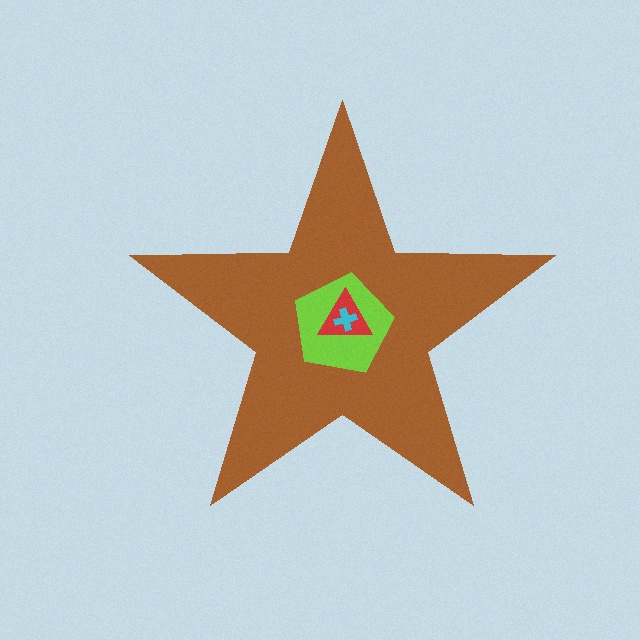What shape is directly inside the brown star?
The lime pentagon.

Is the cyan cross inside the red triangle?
Yes.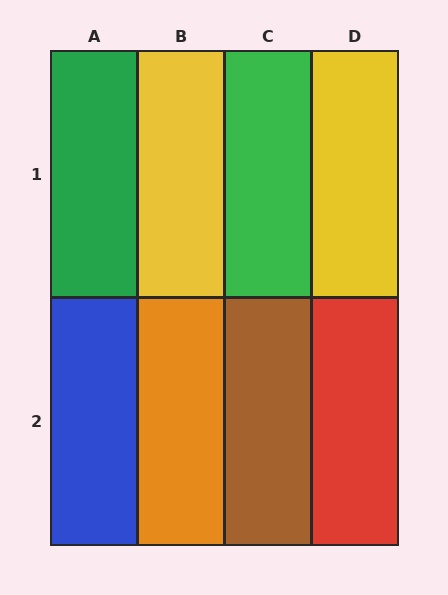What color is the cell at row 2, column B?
Orange.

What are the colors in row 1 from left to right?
Green, yellow, green, yellow.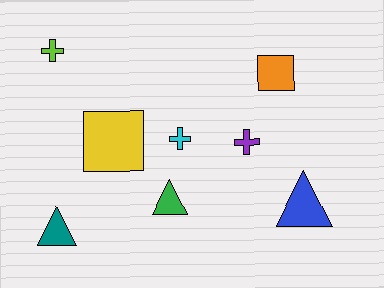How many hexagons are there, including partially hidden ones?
There are no hexagons.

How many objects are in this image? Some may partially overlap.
There are 8 objects.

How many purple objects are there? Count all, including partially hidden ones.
There is 1 purple object.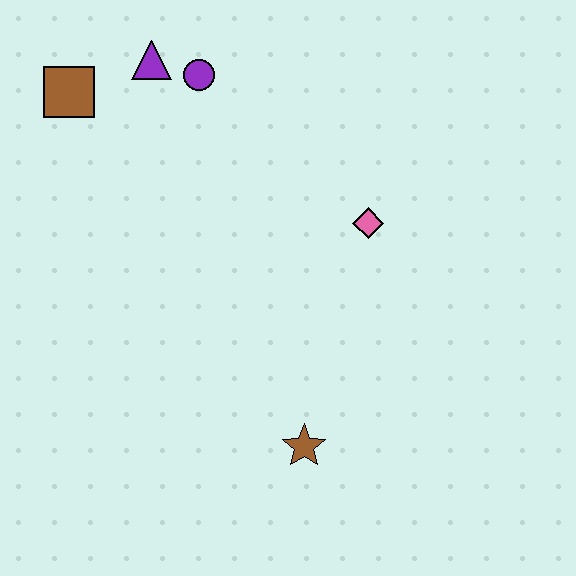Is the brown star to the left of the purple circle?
No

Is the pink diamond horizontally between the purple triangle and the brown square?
No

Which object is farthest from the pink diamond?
The brown square is farthest from the pink diamond.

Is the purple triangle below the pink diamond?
No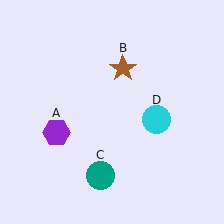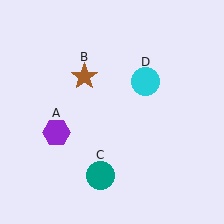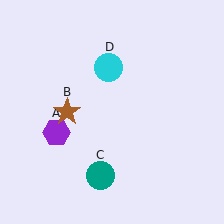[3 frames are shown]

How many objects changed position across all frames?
2 objects changed position: brown star (object B), cyan circle (object D).